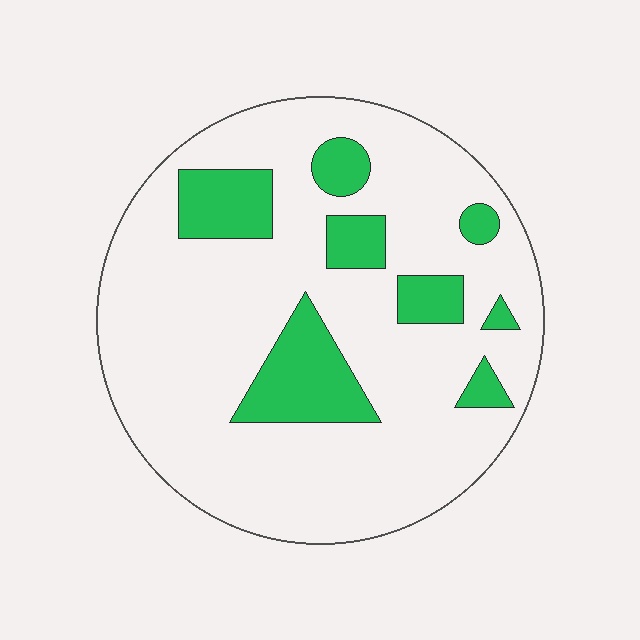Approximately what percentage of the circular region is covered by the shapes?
Approximately 20%.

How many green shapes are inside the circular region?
8.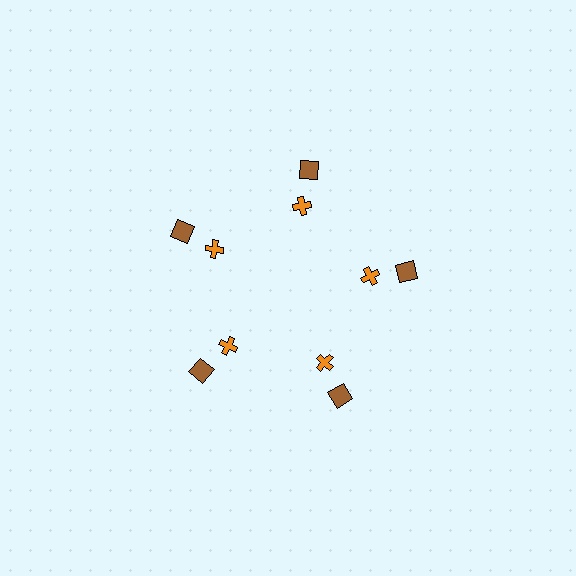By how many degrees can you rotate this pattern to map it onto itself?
The pattern maps onto itself every 72 degrees of rotation.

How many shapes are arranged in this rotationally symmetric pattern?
There are 10 shapes, arranged in 5 groups of 2.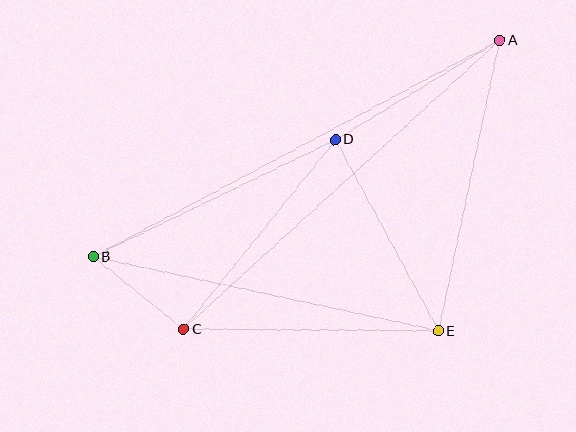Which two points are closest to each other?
Points B and C are closest to each other.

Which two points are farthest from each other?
Points A and B are farthest from each other.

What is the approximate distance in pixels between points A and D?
The distance between A and D is approximately 192 pixels.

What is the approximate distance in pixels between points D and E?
The distance between D and E is approximately 218 pixels.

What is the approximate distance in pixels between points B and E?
The distance between B and E is approximately 353 pixels.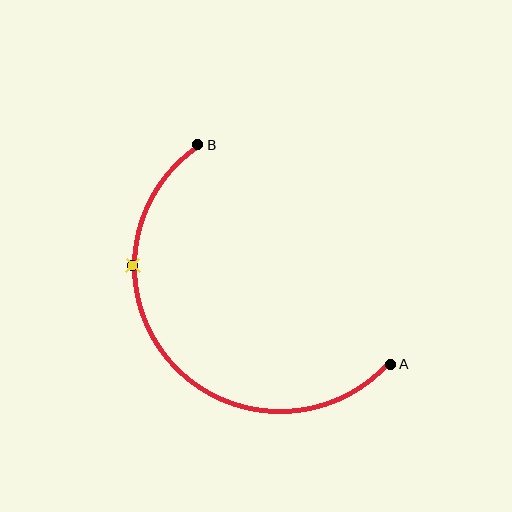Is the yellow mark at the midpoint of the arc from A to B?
No. The yellow mark lies on the arc but is closer to endpoint B. The arc midpoint would be at the point on the curve equidistant along the arc from both A and B.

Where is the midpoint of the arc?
The arc midpoint is the point on the curve farthest from the straight line joining A and B. It sits below and to the left of that line.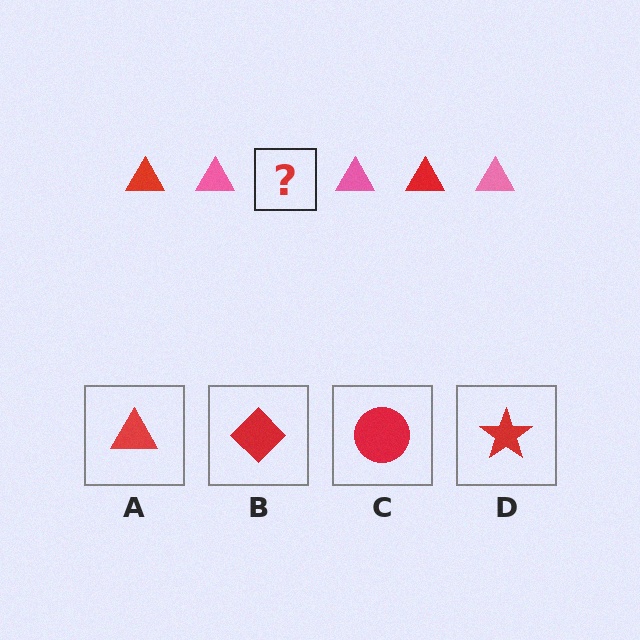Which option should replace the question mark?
Option A.